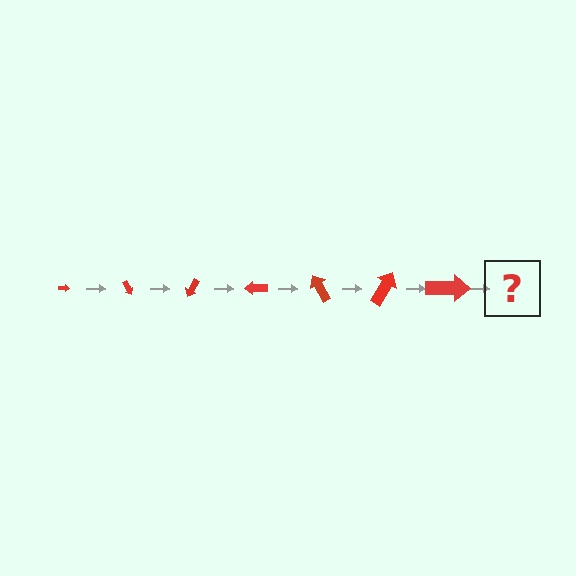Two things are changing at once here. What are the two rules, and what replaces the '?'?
The two rules are that the arrow grows larger each step and it rotates 60 degrees each step. The '?' should be an arrow, larger than the previous one and rotated 420 degrees from the start.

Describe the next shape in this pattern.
It should be an arrow, larger than the previous one and rotated 420 degrees from the start.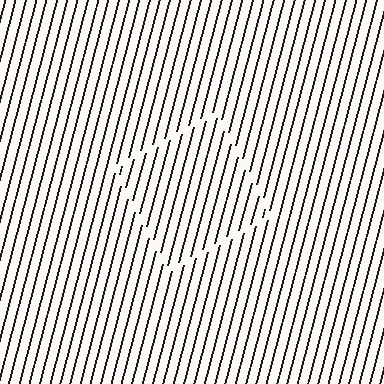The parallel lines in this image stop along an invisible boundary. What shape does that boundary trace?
An illusory square. The interior of the shape contains the same grating, shifted by half a period — the contour is defined by the phase discontinuity where line-ends from the inner and outer gratings abut.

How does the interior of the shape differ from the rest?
The interior of the shape contains the same grating, shifted by half a period — the contour is defined by the phase discontinuity where line-ends from the inner and outer gratings abut.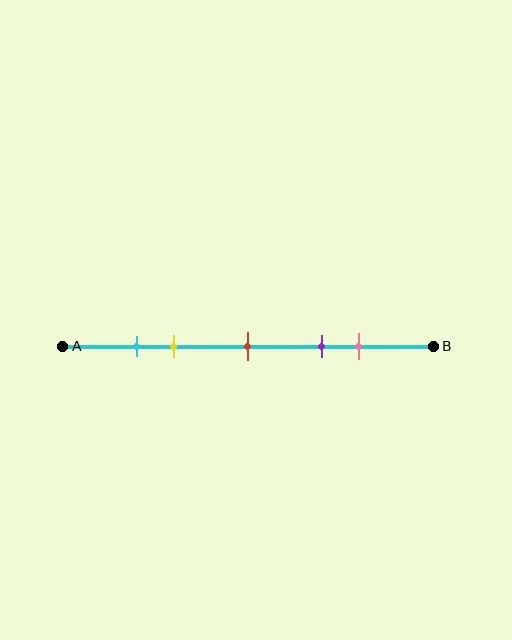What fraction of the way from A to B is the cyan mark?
The cyan mark is approximately 20% (0.2) of the way from A to B.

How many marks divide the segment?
There are 5 marks dividing the segment.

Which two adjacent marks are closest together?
The cyan and yellow marks are the closest adjacent pair.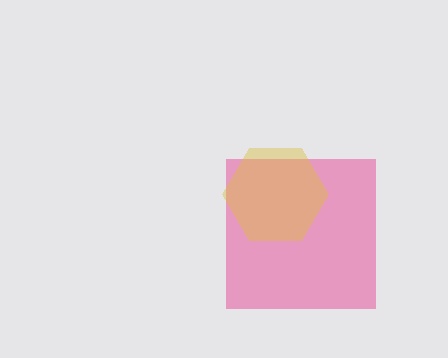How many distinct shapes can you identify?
There are 2 distinct shapes: a pink square, a yellow hexagon.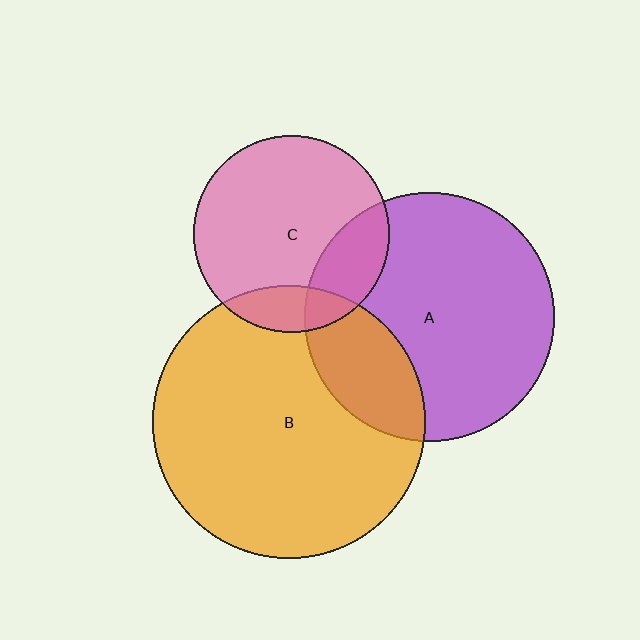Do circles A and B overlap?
Yes.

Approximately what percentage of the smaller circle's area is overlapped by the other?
Approximately 25%.